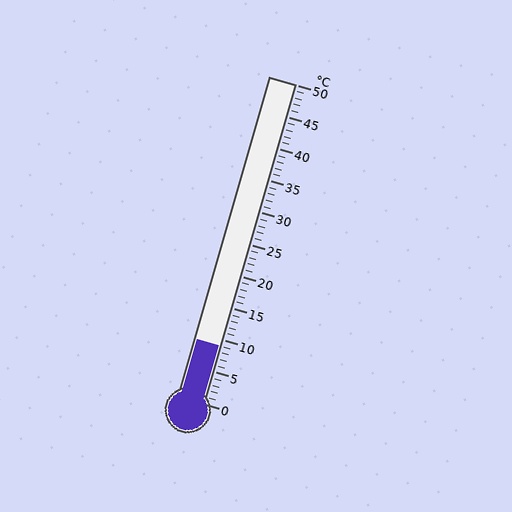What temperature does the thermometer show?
The thermometer shows approximately 9°C.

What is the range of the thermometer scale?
The thermometer scale ranges from 0°C to 50°C.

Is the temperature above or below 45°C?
The temperature is below 45°C.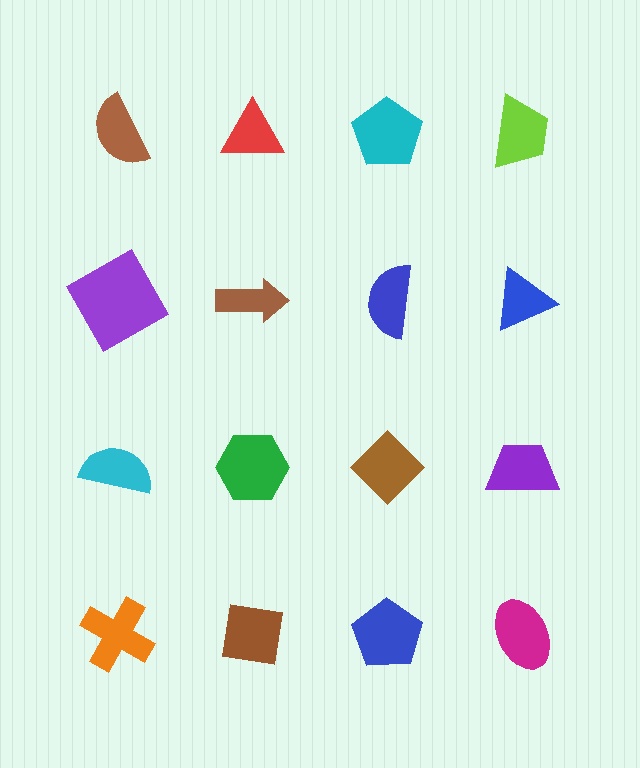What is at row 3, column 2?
A green hexagon.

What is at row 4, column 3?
A blue pentagon.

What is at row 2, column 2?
A brown arrow.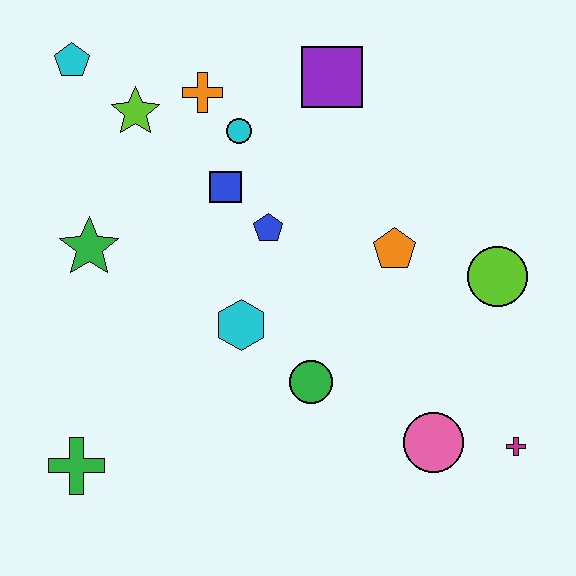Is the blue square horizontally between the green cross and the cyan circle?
Yes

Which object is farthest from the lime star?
The magenta cross is farthest from the lime star.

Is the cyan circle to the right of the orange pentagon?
No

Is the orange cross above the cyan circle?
Yes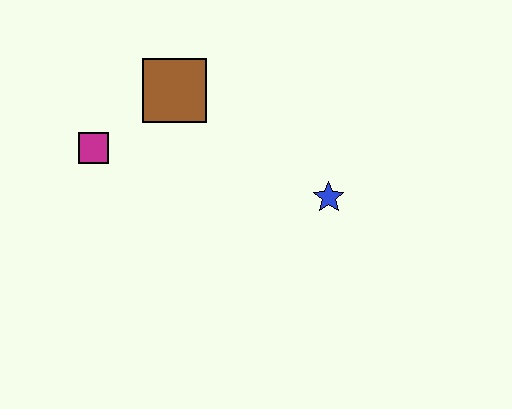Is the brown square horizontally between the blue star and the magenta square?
Yes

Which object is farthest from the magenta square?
The blue star is farthest from the magenta square.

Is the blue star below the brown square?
Yes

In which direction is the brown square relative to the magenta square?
The brown square is to the right of the magenta square.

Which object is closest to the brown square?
The magenta square is closest to the brown square.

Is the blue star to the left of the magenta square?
No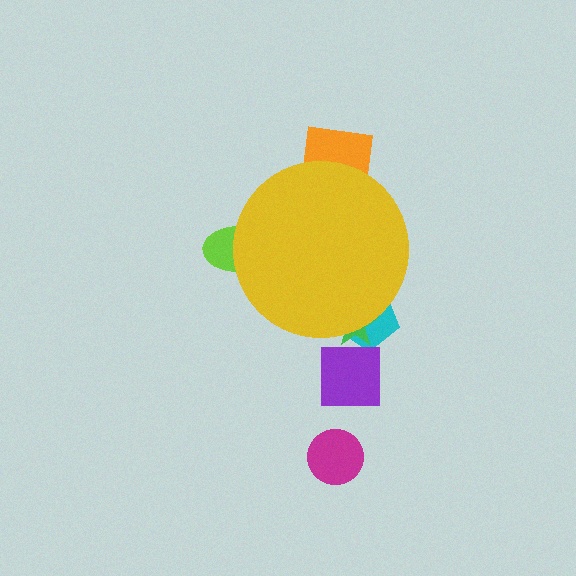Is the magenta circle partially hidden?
No, the magenta circle is fully visible.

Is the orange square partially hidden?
Yes, the orange square is partially hidden behind the yellow circle.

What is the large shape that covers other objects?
A yellow circle.